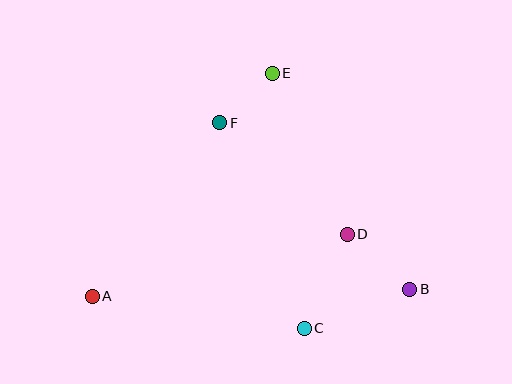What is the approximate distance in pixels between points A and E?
The distance between A and E is approximately 286 pixels.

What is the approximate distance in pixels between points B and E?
The distance between B and E is approximately 256 pixels.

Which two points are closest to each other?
Points E and F are closest to each other.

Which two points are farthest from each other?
Points A and B are farthest from each other.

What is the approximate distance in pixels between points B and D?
The distance between B and D is approximately 83 pixels.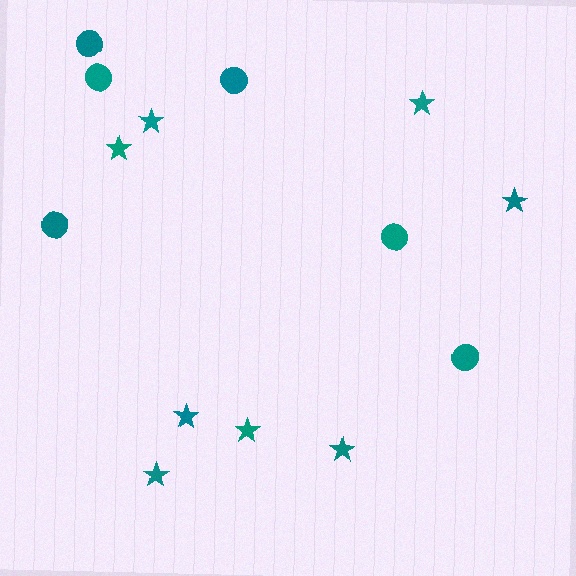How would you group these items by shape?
There are 2 groups: one group of circles (6) and one group of stars (8).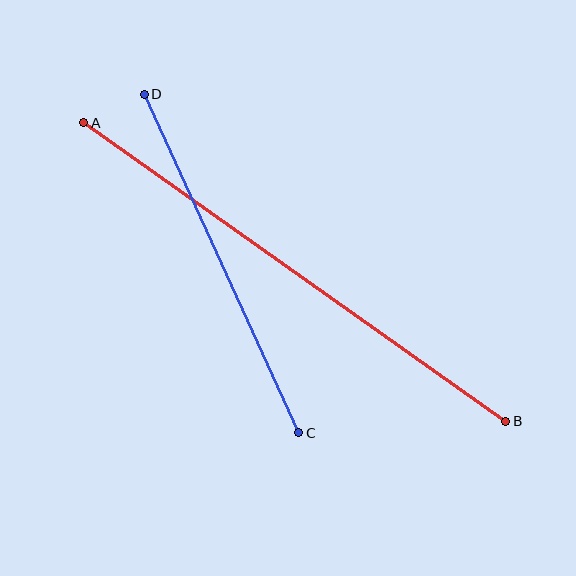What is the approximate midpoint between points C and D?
The midpoint is at approximately (222, 263) pixels.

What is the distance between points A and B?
The distance is approximately 517 pixels.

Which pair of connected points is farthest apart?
Points A and B are farthest apart.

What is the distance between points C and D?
The distance is approximately 372 pixels.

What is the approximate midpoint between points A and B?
The midpoint is at approximately (295, 272) pixels.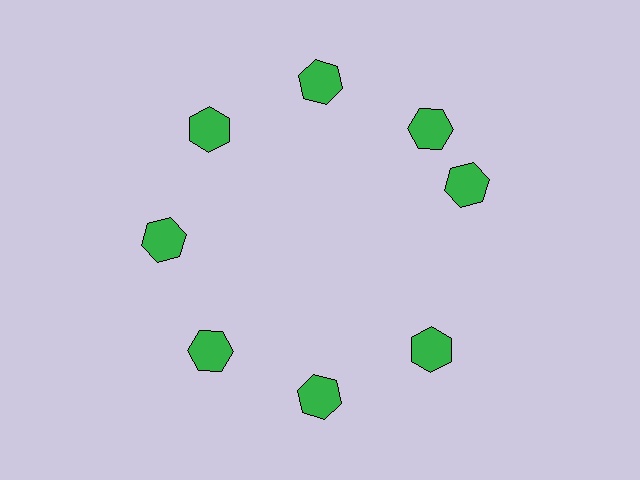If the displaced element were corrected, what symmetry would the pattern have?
It would have 8-fold rotational symmetry — the pattern would map onto itself every 45 degrees.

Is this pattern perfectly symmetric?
No. The 8 green hexagons are arranged in a ring, but one element near the 3 o'clock position is rotated out of alignment along the ring, breaking the 8-fold rotational symmetry.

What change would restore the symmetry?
The symmetry would be restored by rotating it back into even spacing with its neighbors so that all 8 hexagons sit at equal angles and equal distance from the center.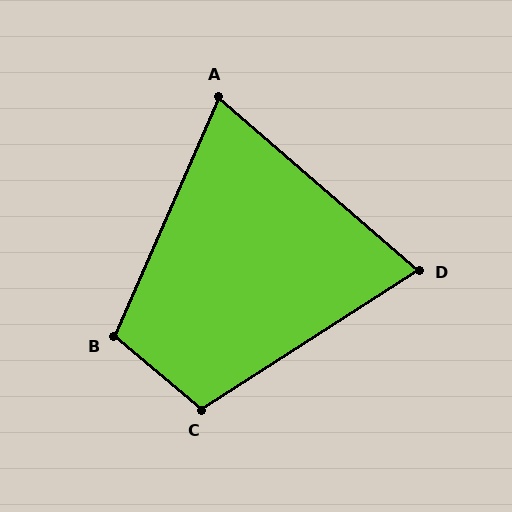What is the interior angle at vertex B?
Approximately 106 degrees (obtuse).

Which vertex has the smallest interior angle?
A, at approximately 73 degrees.